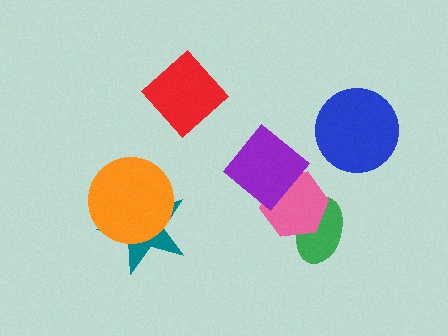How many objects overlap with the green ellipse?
1 object overlaps with the green ellipse.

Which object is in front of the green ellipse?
The pink hexagon is in front of the green ellipse.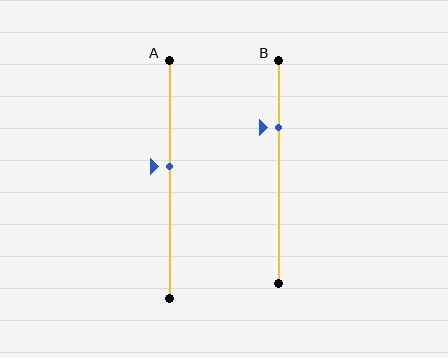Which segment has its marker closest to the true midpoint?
Segment A has its marker closest to the true midpoint.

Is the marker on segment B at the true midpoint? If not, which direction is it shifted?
No, the marker on segment B is shifted upward by about 20% of the segment length.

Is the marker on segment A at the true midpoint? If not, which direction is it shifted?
No, the marker on segment A is shifted upward by about 5% of the segment length.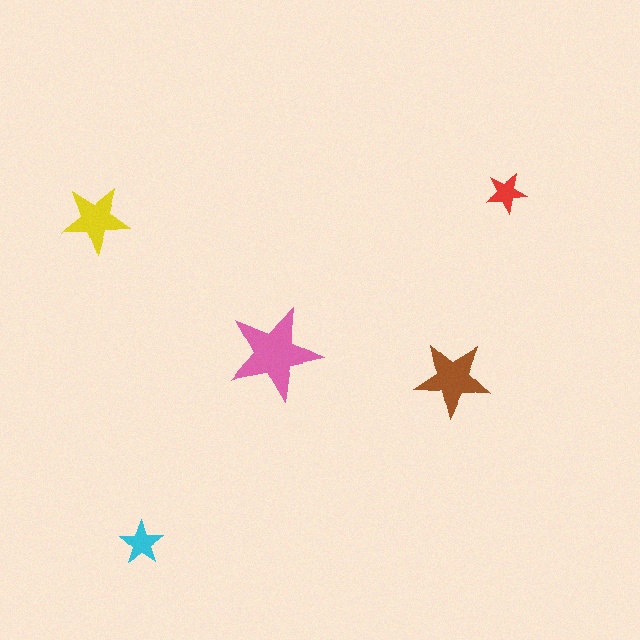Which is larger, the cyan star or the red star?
The cyan one.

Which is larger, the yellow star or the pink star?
The pink one.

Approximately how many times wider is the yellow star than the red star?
About 1.5 times wider.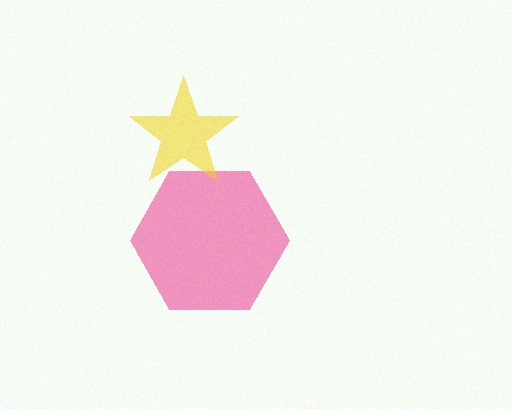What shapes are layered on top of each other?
The layered shapes are: a pink hexagon, a yellow star.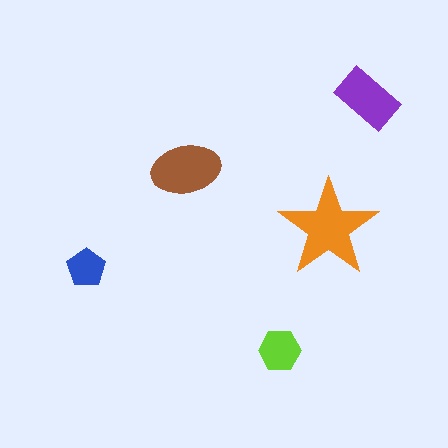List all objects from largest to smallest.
The orange star, the brown ellipse, the purple rectangle, the lime hexagon, the blue pentagon.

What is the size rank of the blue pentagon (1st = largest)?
5th.